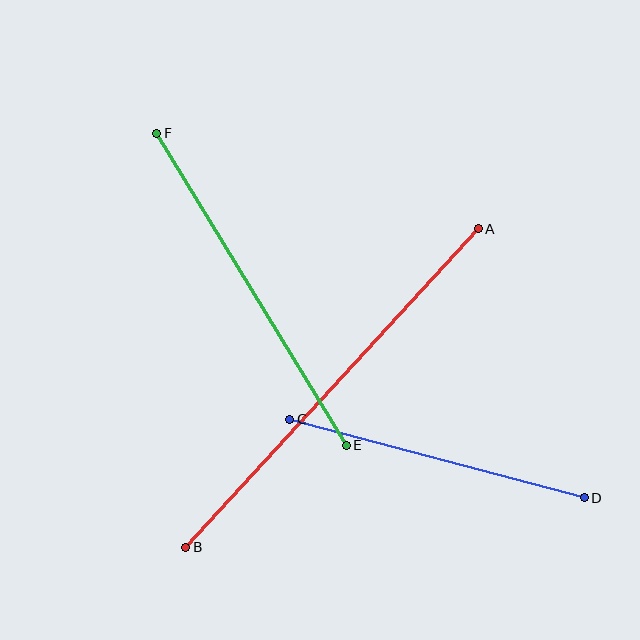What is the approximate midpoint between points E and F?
The midpoint is at approximately (251, 289) pixels.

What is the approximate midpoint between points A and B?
The midpoint is at approximately (332, 388) pixels.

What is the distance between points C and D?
The distance is approximately 305 pixels.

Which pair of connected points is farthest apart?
Points A and B are farthest apart.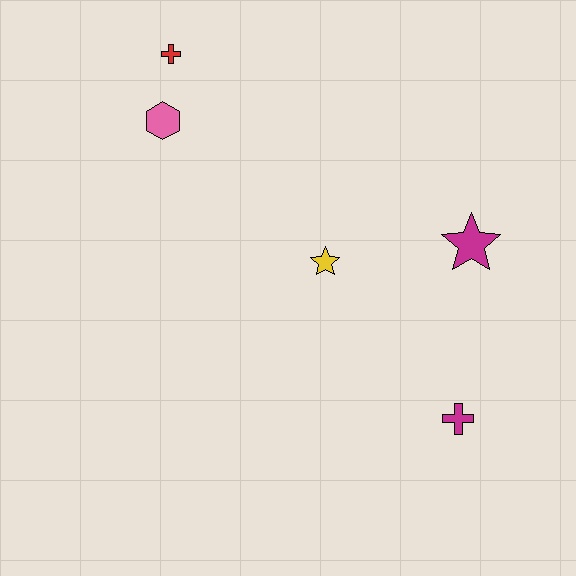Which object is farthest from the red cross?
The magenta cross is farthest from the red cross.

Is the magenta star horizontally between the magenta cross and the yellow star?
No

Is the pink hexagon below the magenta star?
No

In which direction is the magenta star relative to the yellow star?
The magenta star is to the right of the yellow star.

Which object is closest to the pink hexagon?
The red cross is closest to the pink hexagon.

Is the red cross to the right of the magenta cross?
No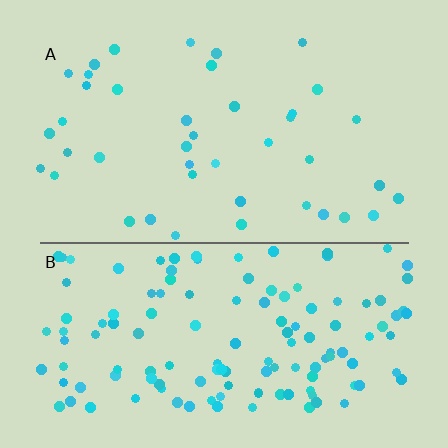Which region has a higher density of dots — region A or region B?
B (the bottom).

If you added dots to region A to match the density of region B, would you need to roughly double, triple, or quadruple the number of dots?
Approximately triple.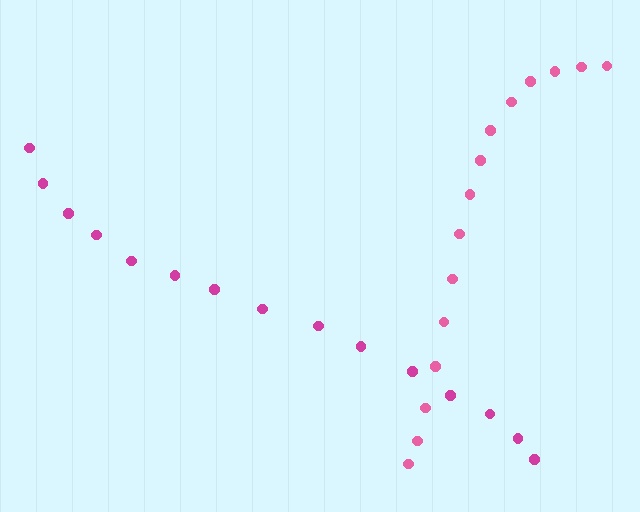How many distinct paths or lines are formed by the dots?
There are 2 distinct paths.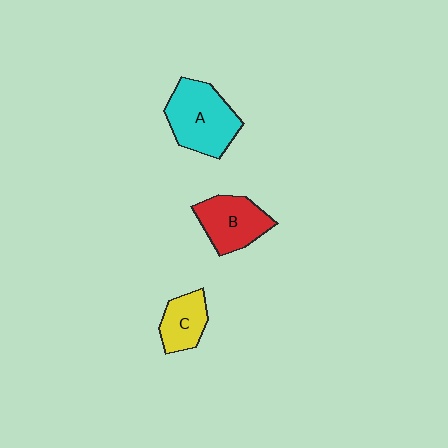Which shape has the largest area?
Shape A (cyan).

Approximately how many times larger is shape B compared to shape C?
Approximately 1.4 times.